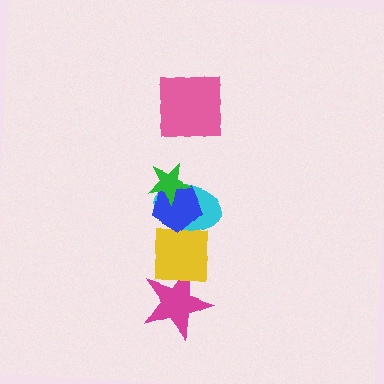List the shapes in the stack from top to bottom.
From top to bottom: the pink square, the green star, the blue pentagon, the cyan ellipse, the yellow square, the magenta star.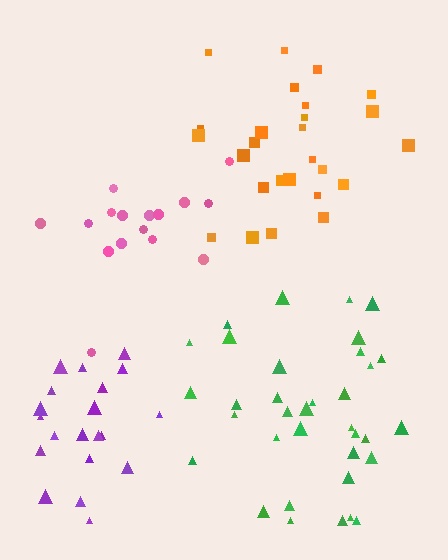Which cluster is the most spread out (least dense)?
Pink.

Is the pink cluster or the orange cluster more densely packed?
Orange.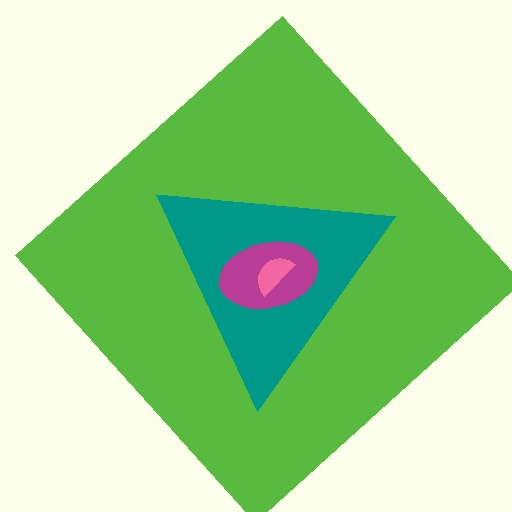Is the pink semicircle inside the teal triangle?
Yes.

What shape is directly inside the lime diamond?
The teal triangle.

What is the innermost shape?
The pink semicircle.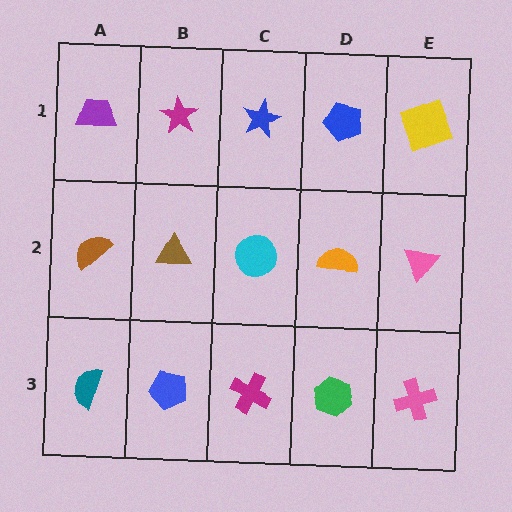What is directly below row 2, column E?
A pink cross.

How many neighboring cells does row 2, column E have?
3.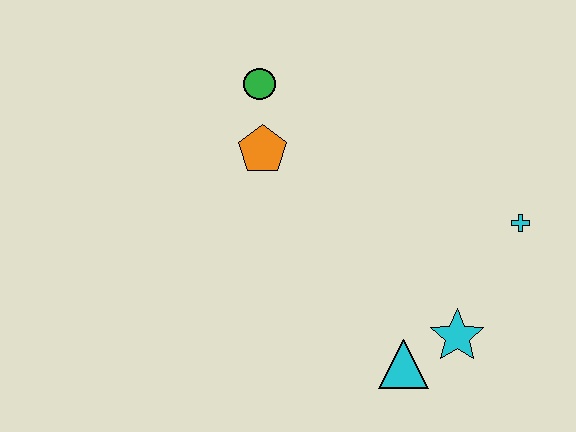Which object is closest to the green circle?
The orange pentagon is closest to the green circle.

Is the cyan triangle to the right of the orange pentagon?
Yes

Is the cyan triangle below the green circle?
Yes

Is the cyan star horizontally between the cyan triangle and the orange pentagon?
No